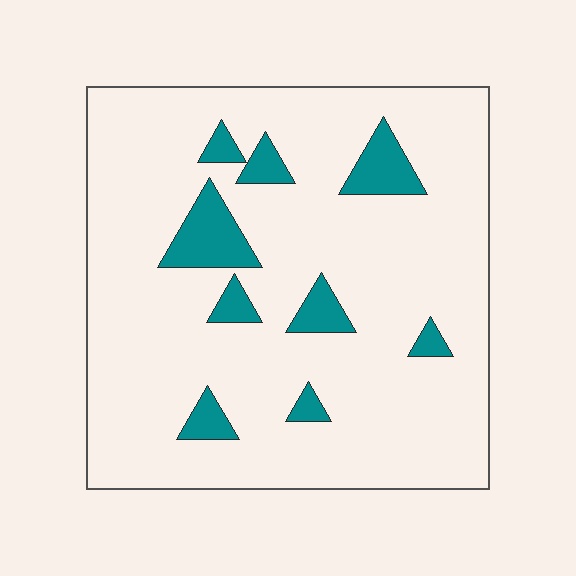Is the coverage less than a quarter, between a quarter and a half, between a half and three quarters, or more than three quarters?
Less than a quarter.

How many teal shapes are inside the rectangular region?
9.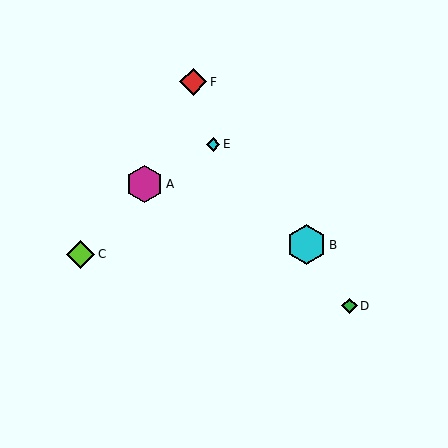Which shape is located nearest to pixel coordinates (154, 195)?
The magenta hexagon (labeled A) at (144, 184) is nearest to that location.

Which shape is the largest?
The cyan hexagon (labeled B) is the largest.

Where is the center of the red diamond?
The center of the red diamond is at (193, 82).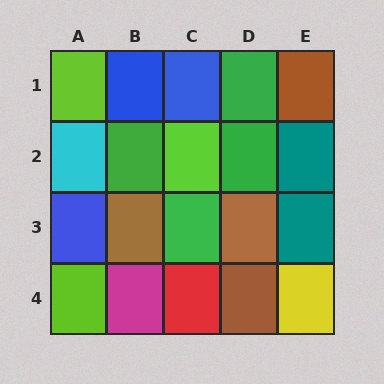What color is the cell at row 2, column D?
Green.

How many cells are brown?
4 cells are brown.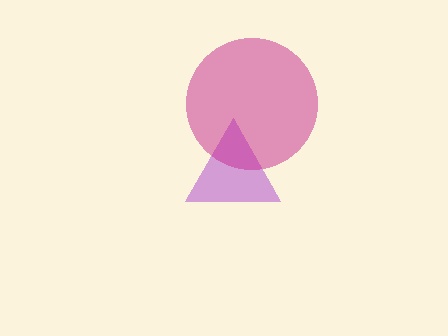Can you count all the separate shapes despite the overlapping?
Yes, there are 2 separate shapes.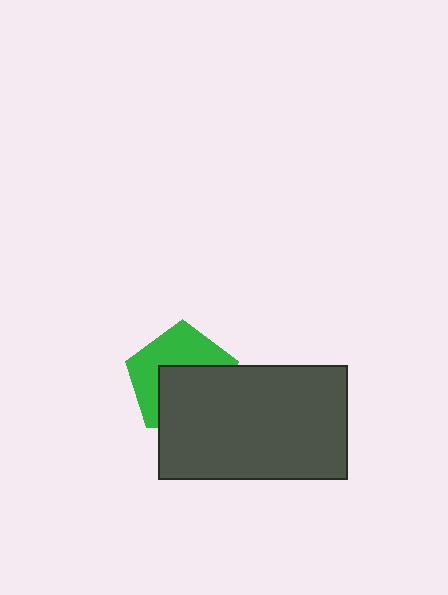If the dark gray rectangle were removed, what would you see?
You would see the complete green pentagon.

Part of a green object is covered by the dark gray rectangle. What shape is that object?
It is a pentagon.